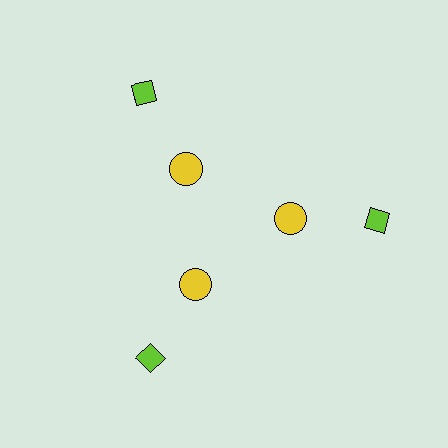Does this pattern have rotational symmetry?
Yes, this pattern has 3-fold rotational symmetry. It looks the same after rotating 120 degrees around the center.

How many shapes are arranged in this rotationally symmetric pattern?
There are 6 shapes, arranged in 3 groups of 2.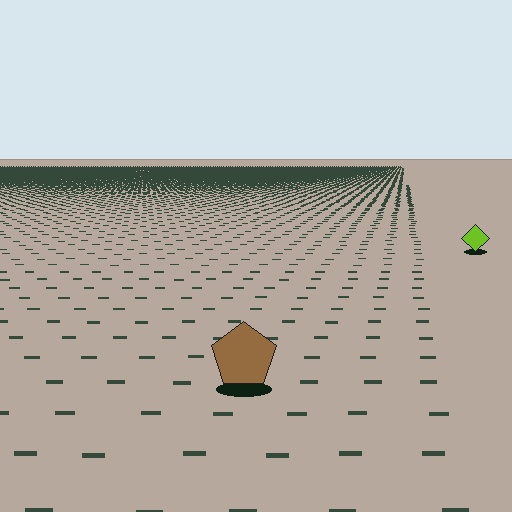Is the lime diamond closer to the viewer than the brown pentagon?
No. The brown pentagon is closer — you can tell from the texture gradient: the ground texture is coarser near it.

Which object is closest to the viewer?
The brown pentagon is closest. The texture marks near it are larger and more spread out.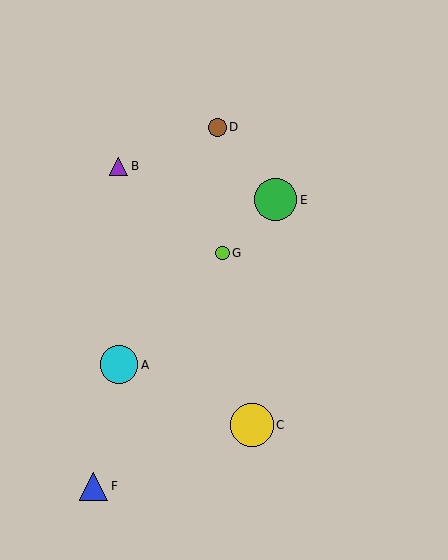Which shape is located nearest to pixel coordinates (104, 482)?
The blue triangle (labeled F) at (94, 486) is nearest to that location.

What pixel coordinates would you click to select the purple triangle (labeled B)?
Click at (119, 166) to select the purple triangle B.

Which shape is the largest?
The yellow circle (labeled C) is the largest.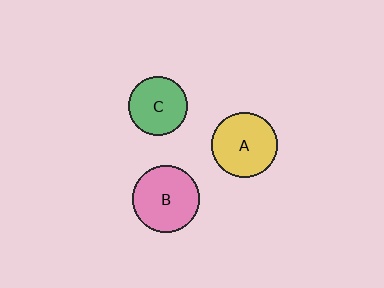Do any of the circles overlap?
No, none of the circles overlap.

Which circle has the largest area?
Circle B (pink).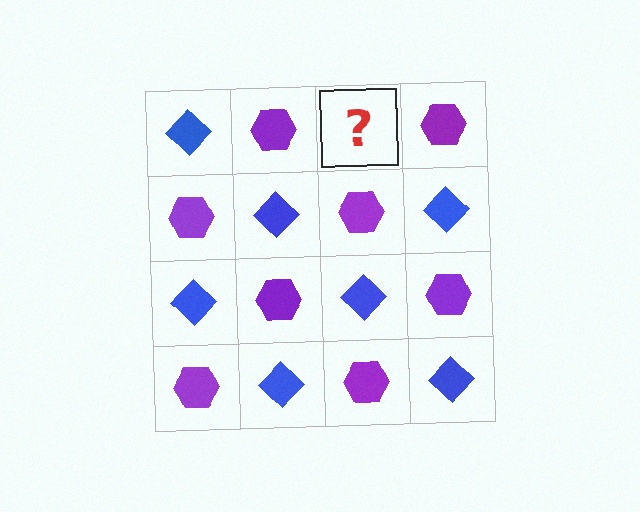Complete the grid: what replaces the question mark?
The question mark should be replaced with a blue diamond.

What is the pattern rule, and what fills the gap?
The rule is that it alternates blue diamond and purple hexagon in a checkerboard pattern. The gap should be filled with a blue diamond.